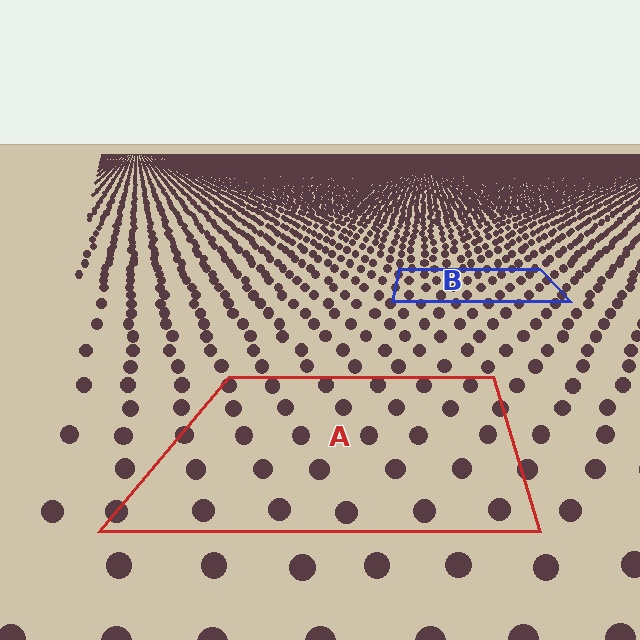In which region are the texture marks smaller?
The texture marks are smaller in region B, because it is farther away.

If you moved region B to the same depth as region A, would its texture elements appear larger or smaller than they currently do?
They would appear larger. At a closer depth, the same texture elements are projected at a bigger on-screen size.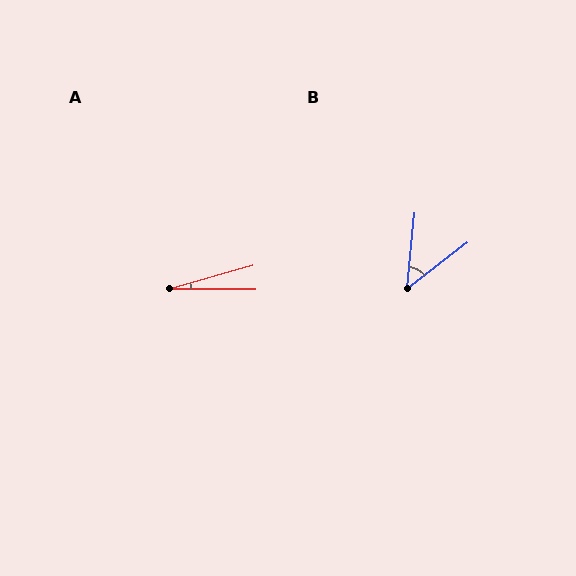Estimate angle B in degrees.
Approximately 47 degrees.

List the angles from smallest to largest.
A (16°), B (47°).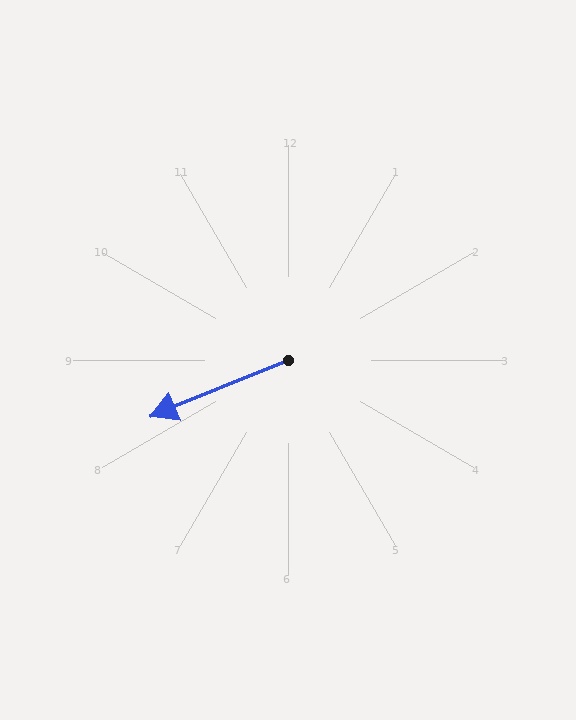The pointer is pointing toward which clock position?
Roughly 8 o'clock.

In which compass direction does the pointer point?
West.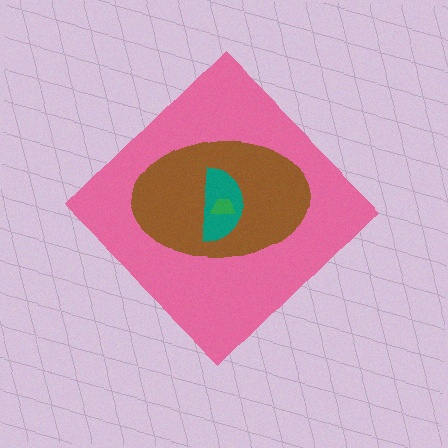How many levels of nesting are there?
4.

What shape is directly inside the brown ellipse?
The teal semicircle.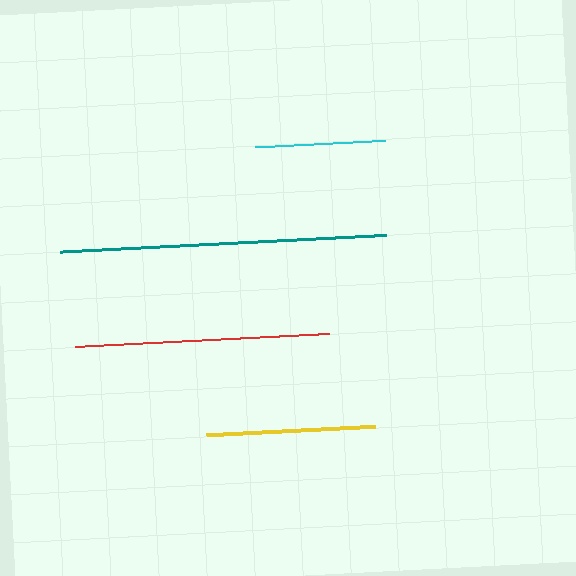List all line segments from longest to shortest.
From longest to shortest: teal, red, yellow, cyan.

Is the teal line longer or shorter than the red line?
The teal line is longer than the red line.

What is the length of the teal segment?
The teal segment is approximately 327 pixels long.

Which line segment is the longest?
The teal line is the longest at approximately 327 pixels.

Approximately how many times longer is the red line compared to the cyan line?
The red line is approximately 2.0 times the length of the cyan line.